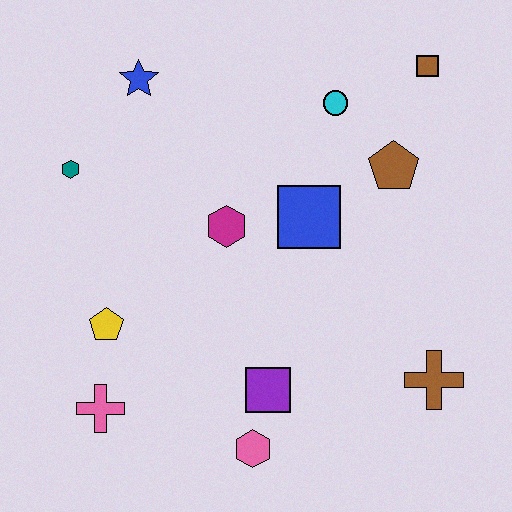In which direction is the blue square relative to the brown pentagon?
The blue square is to the left of the brown pentagon.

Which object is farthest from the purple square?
The brown square is farthest from the purple square.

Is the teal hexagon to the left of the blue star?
Yes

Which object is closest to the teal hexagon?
The blue star is closest to the teal hexagon.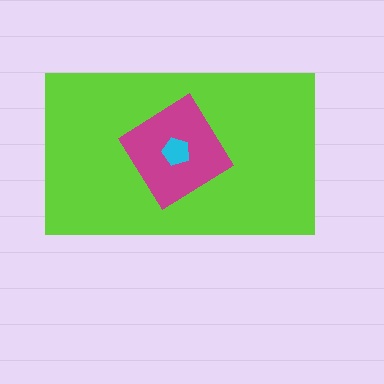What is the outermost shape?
The lime rectangle.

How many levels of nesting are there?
3.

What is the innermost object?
The cyan pentagon.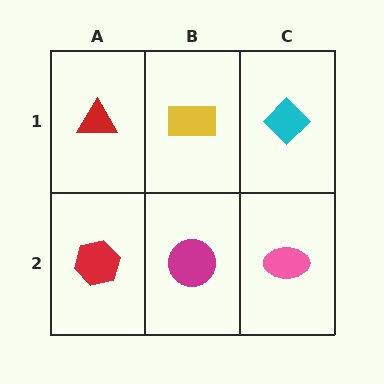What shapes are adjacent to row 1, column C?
A pink ellipse (row 2, column C), a yellow rectangle (row 1, column B).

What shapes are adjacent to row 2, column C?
A cyan diamond (row 1, column C), a magenta circle (row 2, column B).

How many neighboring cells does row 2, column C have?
2.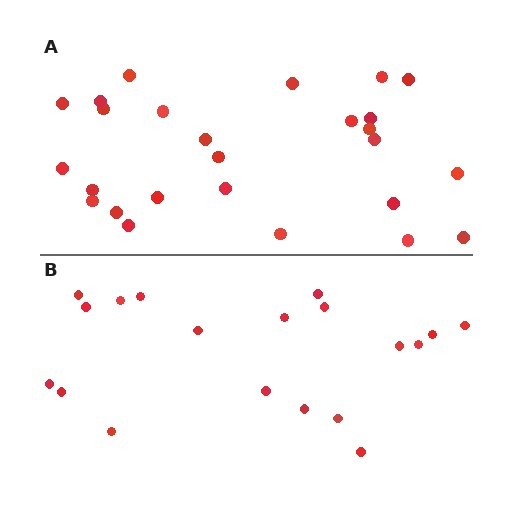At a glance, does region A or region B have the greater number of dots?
Region A (the top region) has more dots.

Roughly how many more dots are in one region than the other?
Region A has roughly 8 or so more dots than region B.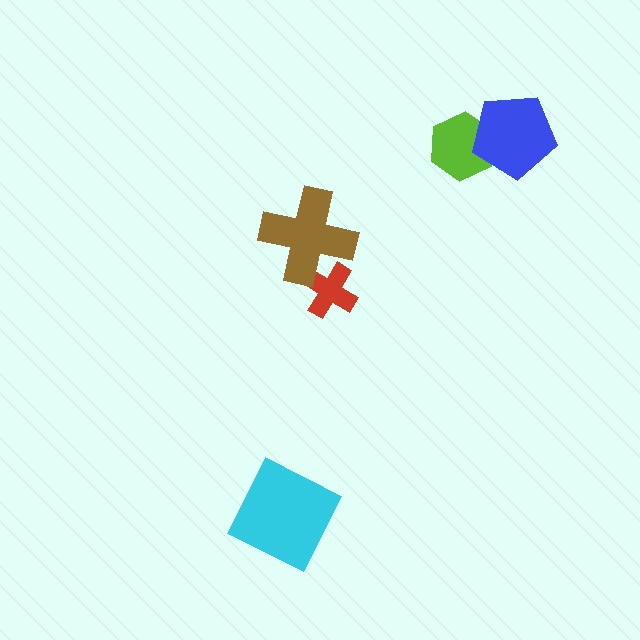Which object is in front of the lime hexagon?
The blue pentagon is in front of the lime hexagon.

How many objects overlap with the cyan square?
0 objects overlap with the cyan square.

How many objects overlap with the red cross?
1 object overlaps with the red cross.